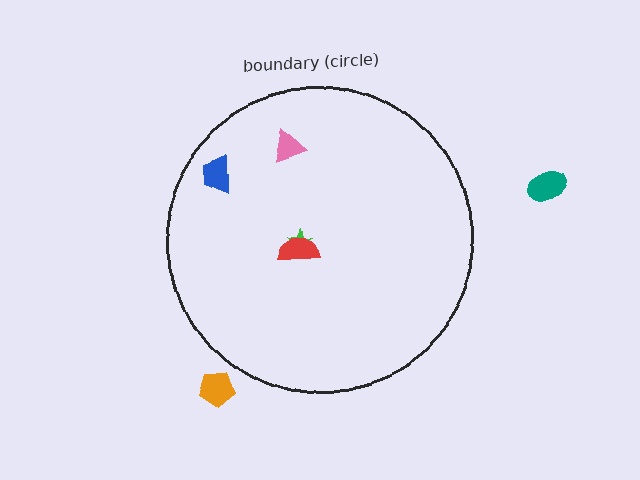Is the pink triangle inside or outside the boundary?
Inside.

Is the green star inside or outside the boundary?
Inside.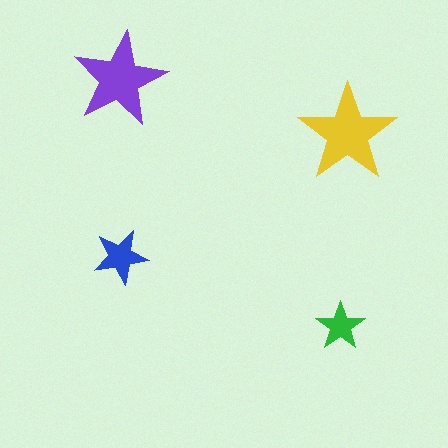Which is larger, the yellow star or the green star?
The yellow one.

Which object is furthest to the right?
The yellow star is rightmost.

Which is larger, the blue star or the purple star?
The purple one.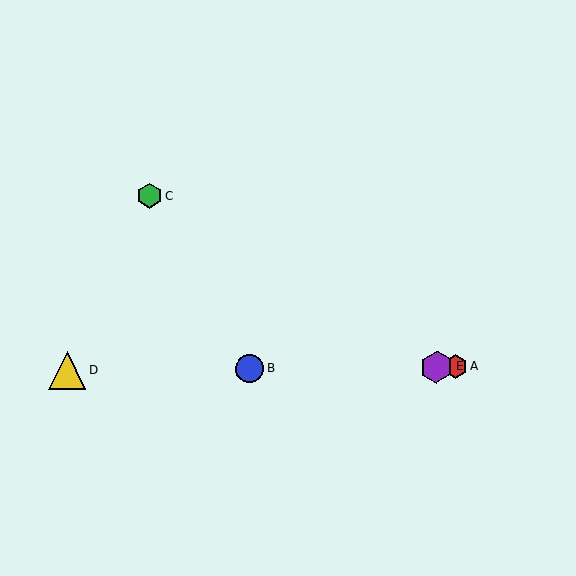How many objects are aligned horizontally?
4 objects (A, B, D, E) are aligned horizontally.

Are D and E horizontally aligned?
Yes, both are at y≈371.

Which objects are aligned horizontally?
Objects A, B, D, E are aligned horizontally.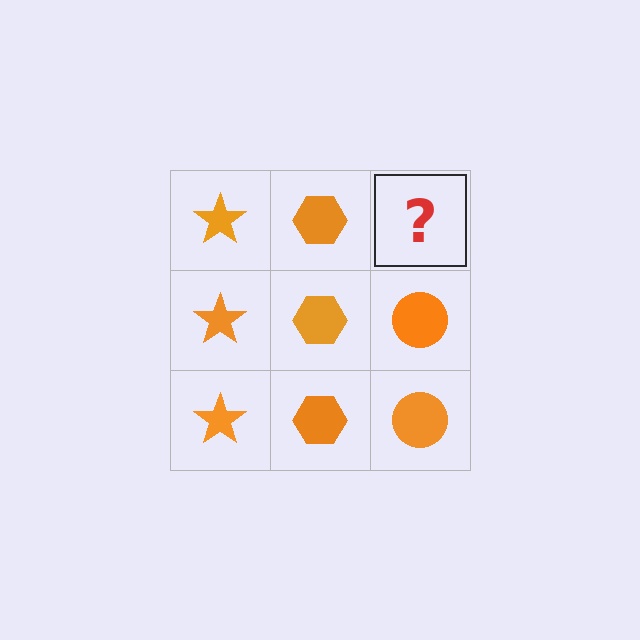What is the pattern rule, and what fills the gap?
The rule is that each column has a consistent shape. The gap should be filled with an orange circle.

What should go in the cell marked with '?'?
The missing cell should contain an orange circle.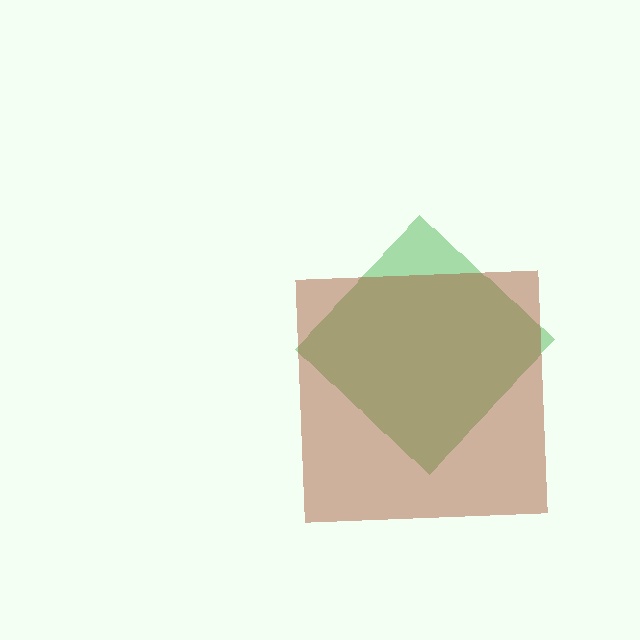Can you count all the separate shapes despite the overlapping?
Yes, there are 2 separate shapes.